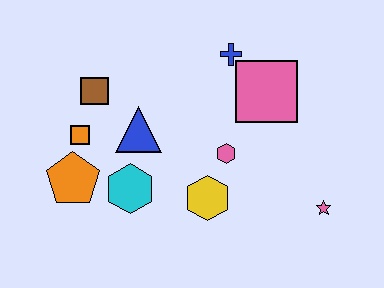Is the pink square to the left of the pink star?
Yes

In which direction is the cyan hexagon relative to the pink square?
The cyan hexagon is to the left of the pink square.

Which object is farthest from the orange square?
The pink star is farthest from the orange square.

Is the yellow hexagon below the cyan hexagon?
Yes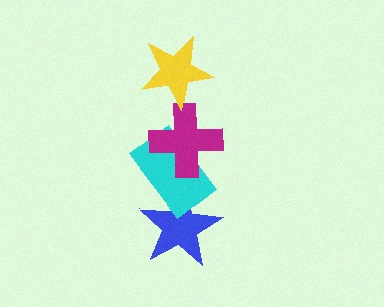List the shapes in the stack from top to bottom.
From top to bottom: the yellow star, the magenta cross, the cyan rectangle, the blue star.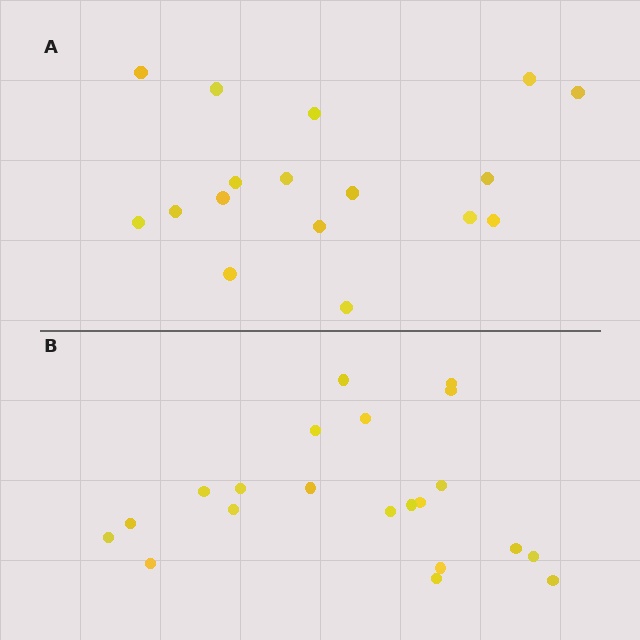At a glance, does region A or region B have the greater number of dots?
Region B (the bottom region) has more dots.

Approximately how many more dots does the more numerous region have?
Region B has about 4 more dots than region A.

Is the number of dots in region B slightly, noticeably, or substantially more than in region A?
Region B has only slightly more — the two regions are fairly close. The ratio is roughly 1.2 to 1.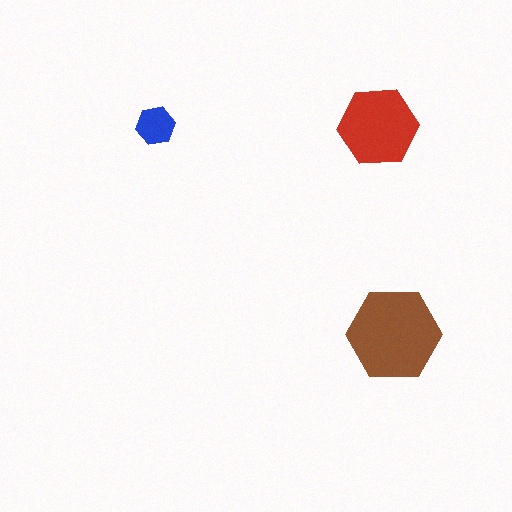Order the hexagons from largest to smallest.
the brown one, the red one, the blue one.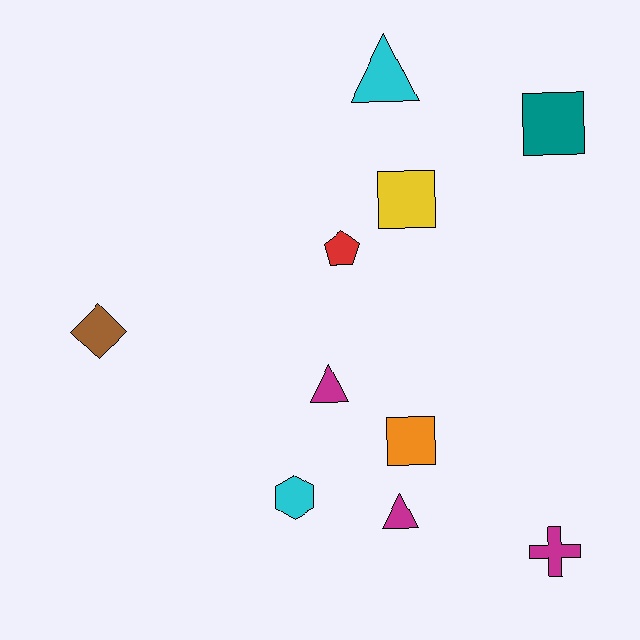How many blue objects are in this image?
There are no blue objects.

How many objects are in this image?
There are 10 objects.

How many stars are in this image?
There are no stars.